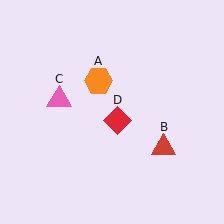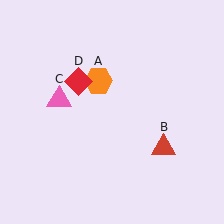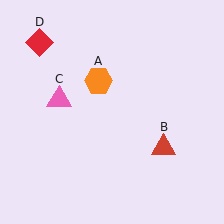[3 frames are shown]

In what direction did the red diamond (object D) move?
The red diamond (object D) moved up and to the left.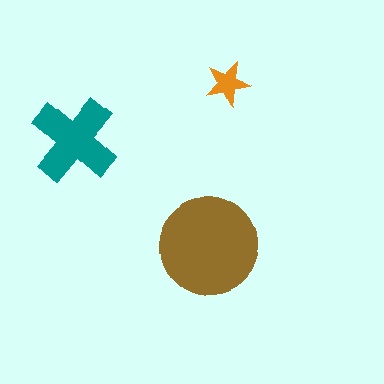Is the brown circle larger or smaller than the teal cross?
Larger.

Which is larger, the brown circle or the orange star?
The brown circle.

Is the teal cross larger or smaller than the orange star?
Larger.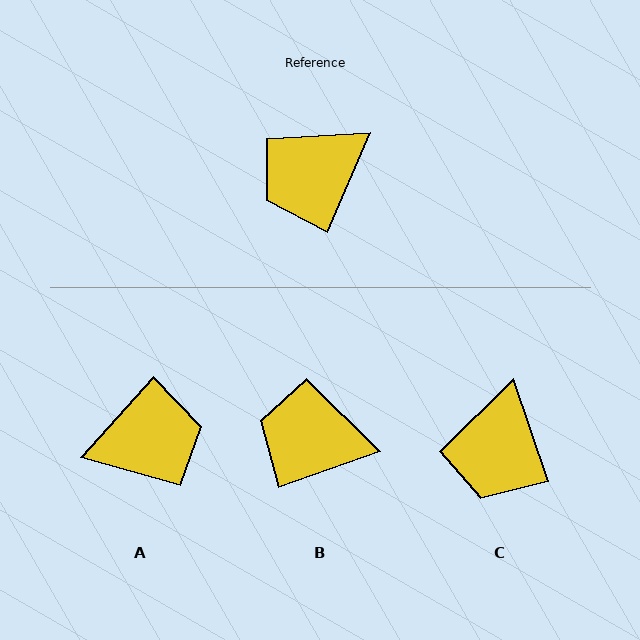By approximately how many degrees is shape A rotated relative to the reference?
Approximately 161 degrees counter-clockwise.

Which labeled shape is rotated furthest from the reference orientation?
A, about 161 degrees away.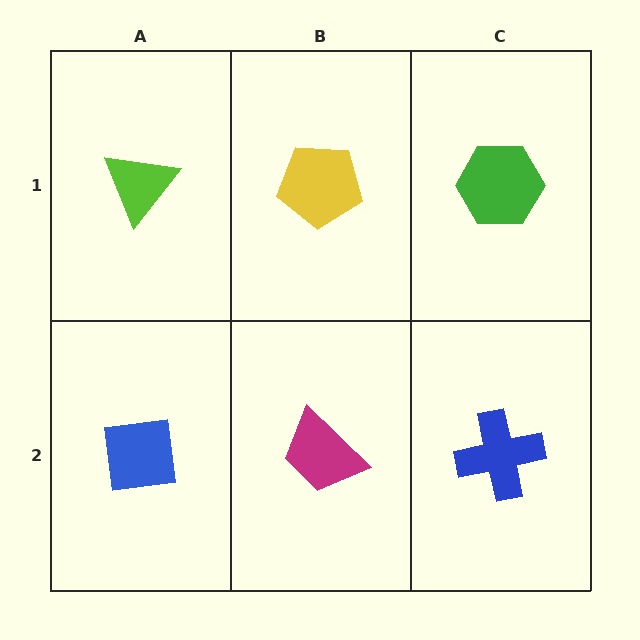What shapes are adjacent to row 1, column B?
A magenta trapezoid (row 2, column B), a lime triangle (row 1, column A), a green hexagon (row 1, column C).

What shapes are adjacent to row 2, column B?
A yellow pentagon (row 1, column B), a blue square (row 2, column A), a blue cross (row 2, column C).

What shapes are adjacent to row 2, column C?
A green hexagon (row 1, column C), a magenta trapezoid (row 2, column B).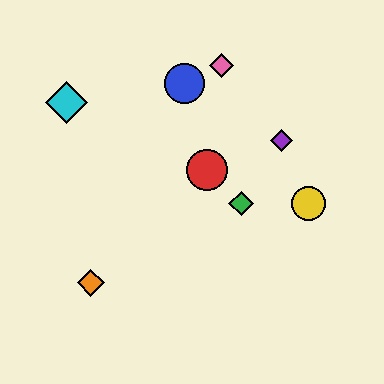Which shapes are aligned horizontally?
The green diamond, the yellow circle are aligned horizontally.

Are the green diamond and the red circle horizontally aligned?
No, the green diamond is at y≈204 and the red circle is at y≈170.